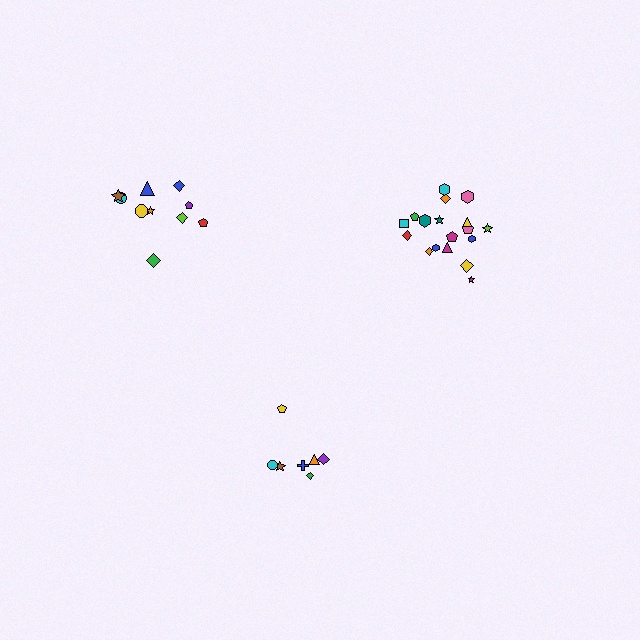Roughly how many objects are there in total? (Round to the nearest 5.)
Roughly 35 objects in total.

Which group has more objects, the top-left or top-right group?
The top-right group.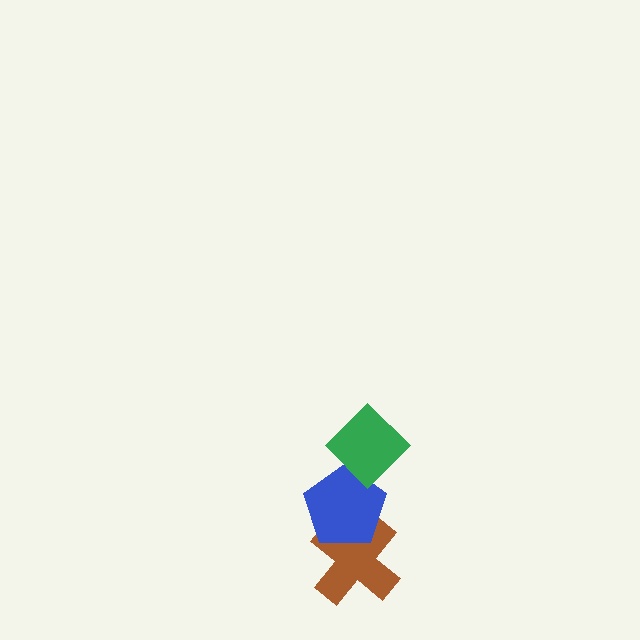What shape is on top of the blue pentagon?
The green diamond is on top of the blue pentagon.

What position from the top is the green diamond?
The green diamond is 1st from the top.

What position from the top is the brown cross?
The brown cross is 3rd from the top.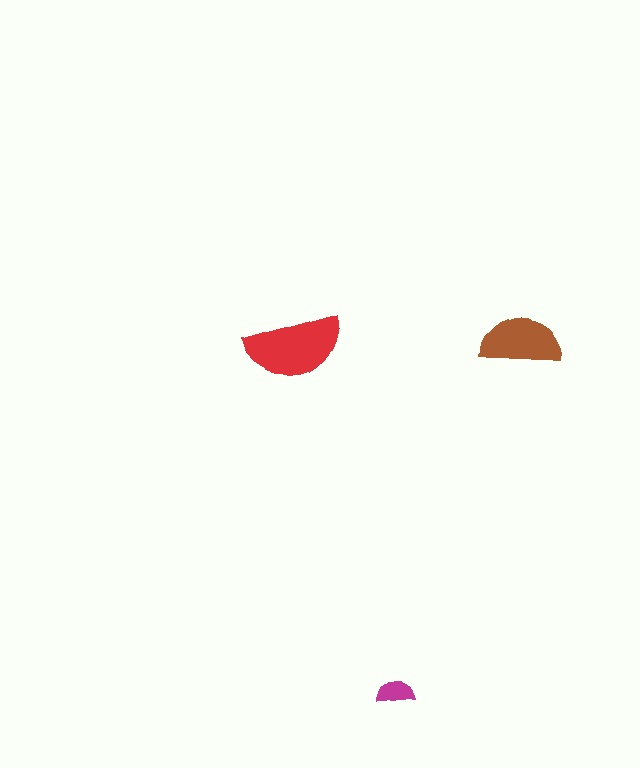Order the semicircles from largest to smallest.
the red one, the brown one, the magenta one.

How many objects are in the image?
There are 3 objects in the image.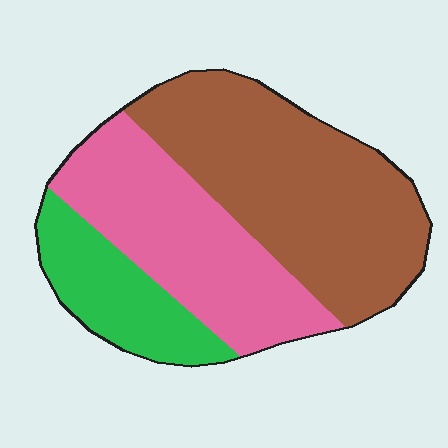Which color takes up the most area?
Brown, at roughly 50%.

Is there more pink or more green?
Pink.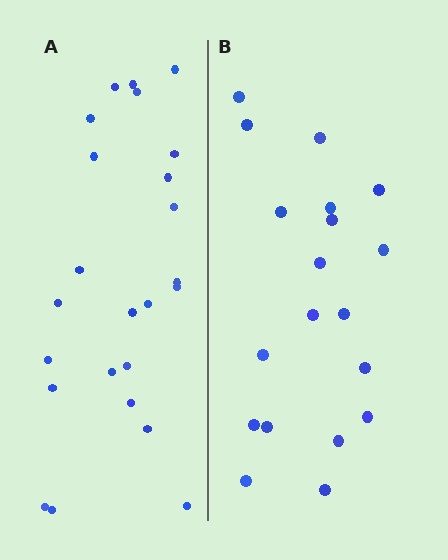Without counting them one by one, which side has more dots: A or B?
Region A (the left region) has more dots.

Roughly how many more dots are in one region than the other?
Region A has about 5 more dots than region B.